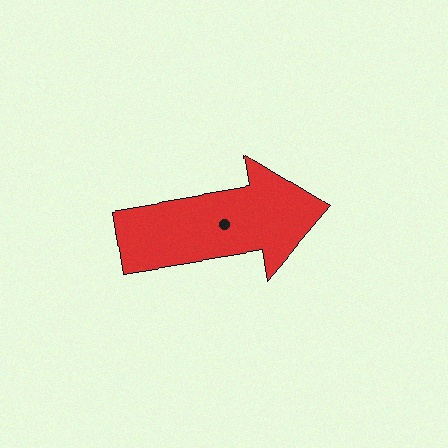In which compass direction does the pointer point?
East.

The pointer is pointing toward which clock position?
Roughly 3 o'clock.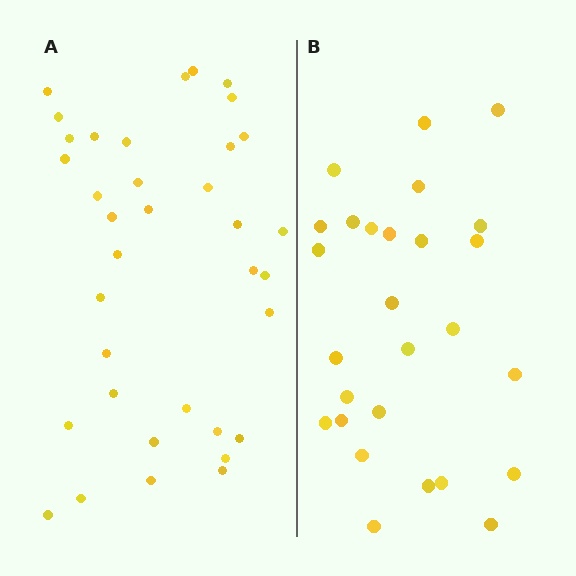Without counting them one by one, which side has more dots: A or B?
Region A (the left region) has more dots.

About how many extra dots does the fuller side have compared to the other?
Region A has roughly 8 or so more dots than region B.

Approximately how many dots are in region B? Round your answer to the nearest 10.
About 30 dots. (The exact count is 27, which rounds to 30.)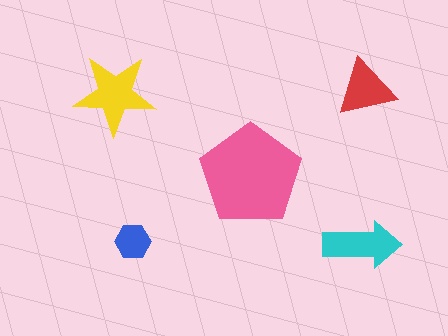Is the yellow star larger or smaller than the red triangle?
Larger.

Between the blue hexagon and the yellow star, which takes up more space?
The yellow star.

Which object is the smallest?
The blue hexagon.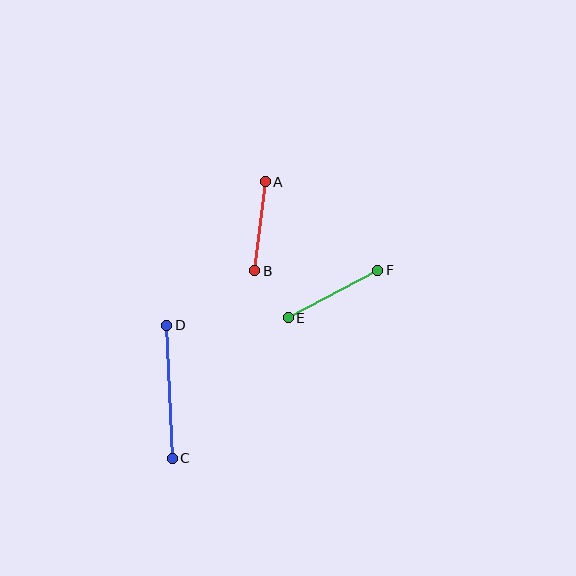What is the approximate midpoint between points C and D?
The midpoint is at approximately (169, 392) pixels.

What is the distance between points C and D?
The distance is approximately 133 pixels.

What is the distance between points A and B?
The distance is approximately 89 pixels.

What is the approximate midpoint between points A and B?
The midpoint is at approximately (260, 226) pixels.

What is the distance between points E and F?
The distance is approximately 102 pixels.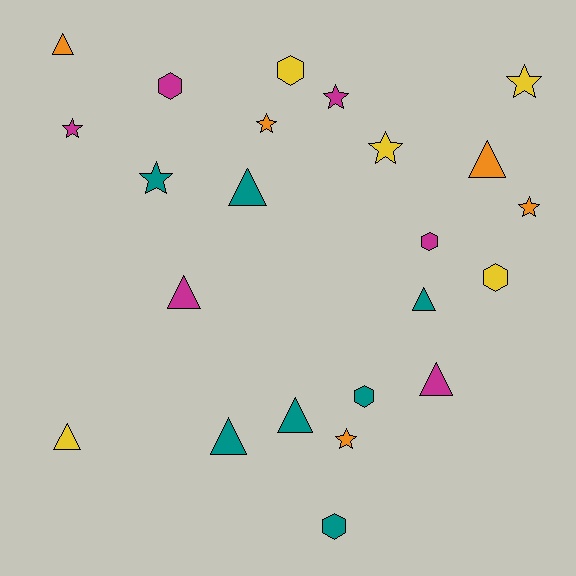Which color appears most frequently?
Teal, with 7 objects.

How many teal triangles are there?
There are 4 teal triangles.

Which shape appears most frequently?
Triangle, with 9 objects.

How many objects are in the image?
There are 23 objects.